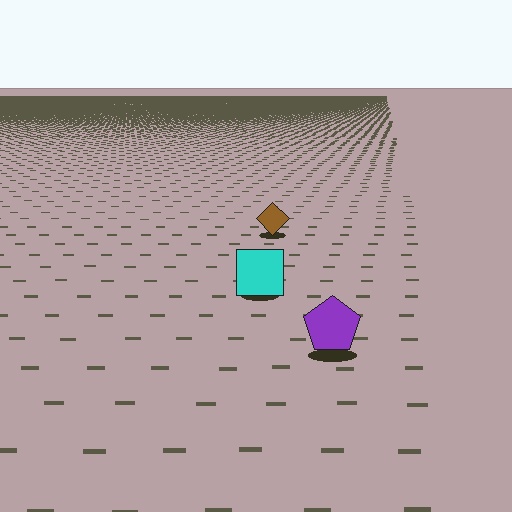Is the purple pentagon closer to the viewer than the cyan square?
Yes. The purple pentagon is closer — you can tell from the texture gradient: the ground texture is coarser near it.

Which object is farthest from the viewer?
The brown diamond is farthest from the viewer. It appears smaller and the ground texture around it is denser.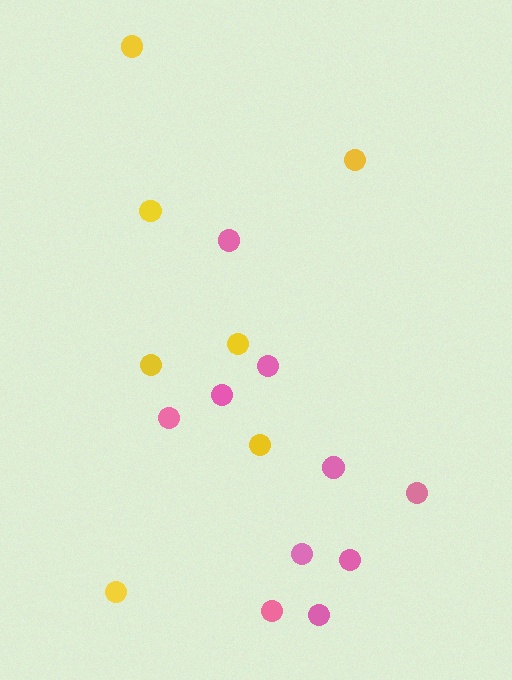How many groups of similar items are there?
There are 2 groups: one group of yellow circles (7) and one group of pink circles (10).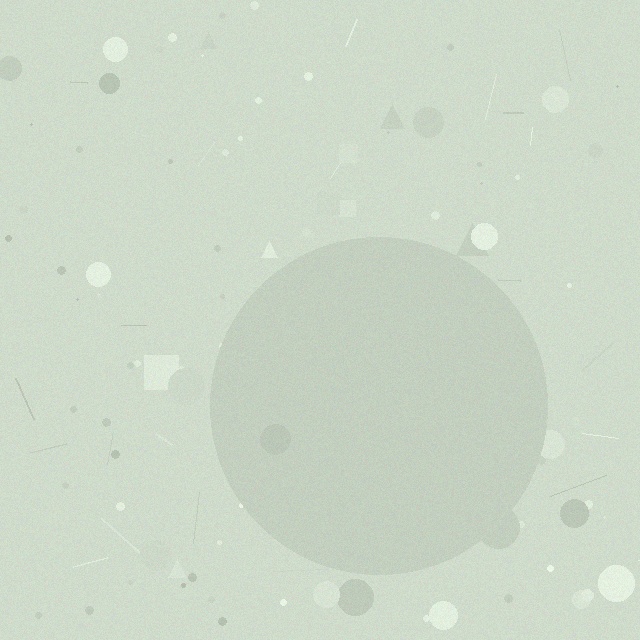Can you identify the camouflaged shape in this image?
The camouflaged shape is a circle.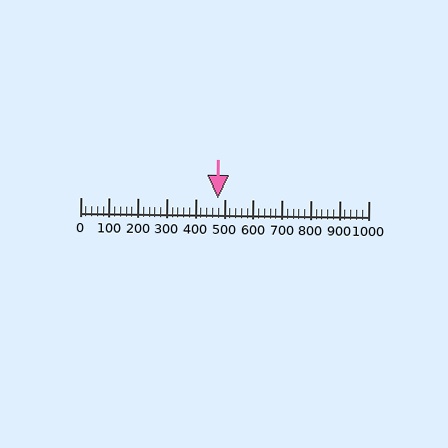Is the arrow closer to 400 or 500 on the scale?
The arrow is closer to 500.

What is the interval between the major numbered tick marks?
The major tick marks are spaced 100 units apart.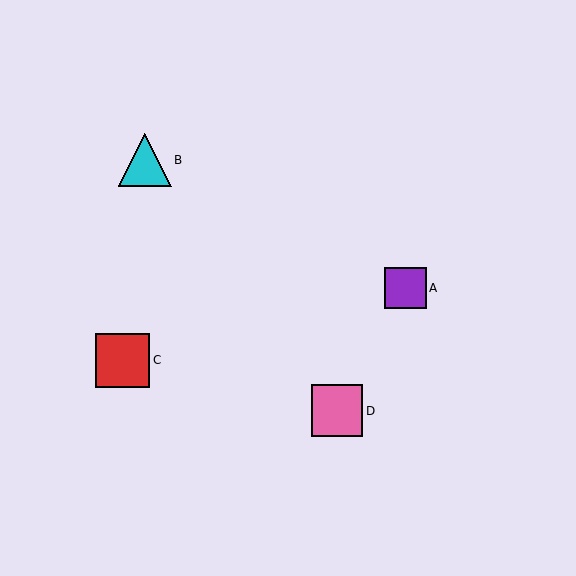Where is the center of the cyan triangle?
The center of the cyan triangle is at (145, 160).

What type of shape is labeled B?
Shape B is a cyan triangle.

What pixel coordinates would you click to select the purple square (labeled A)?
Click at (405, 288) to select the purple square A.